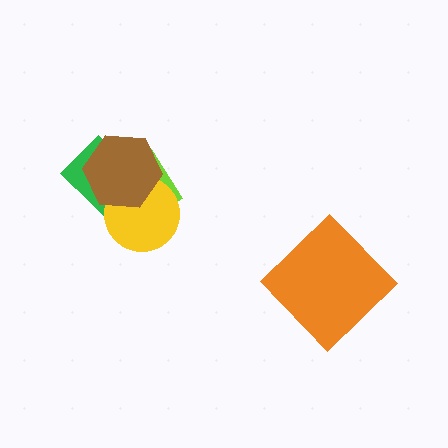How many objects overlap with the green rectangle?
3 objects overlap with the green rectangle.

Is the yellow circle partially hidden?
Yes, it is partially covered by another shape.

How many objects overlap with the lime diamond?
3 objects overlap with the lime diamond.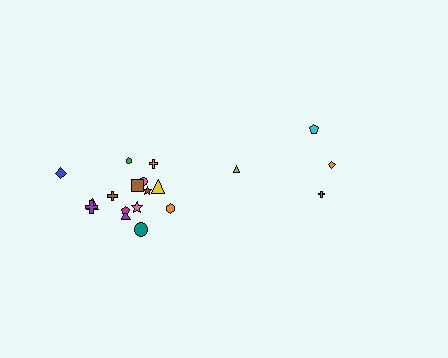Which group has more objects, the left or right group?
The left group.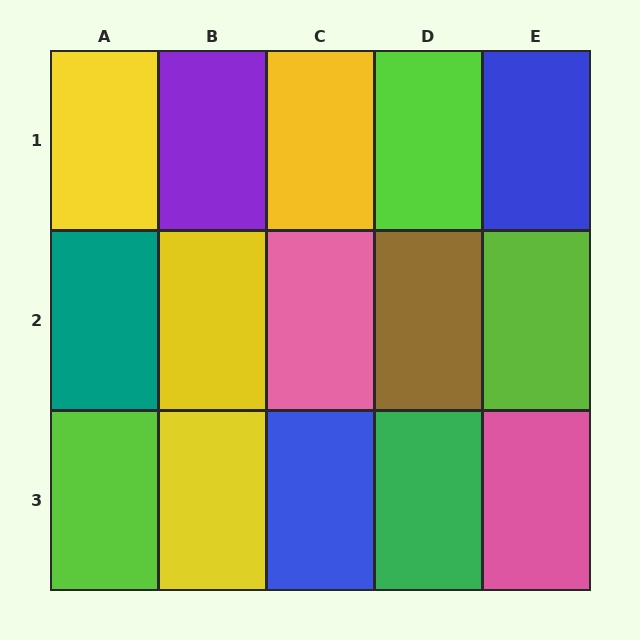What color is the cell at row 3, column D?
Green.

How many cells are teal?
1 cell is teal.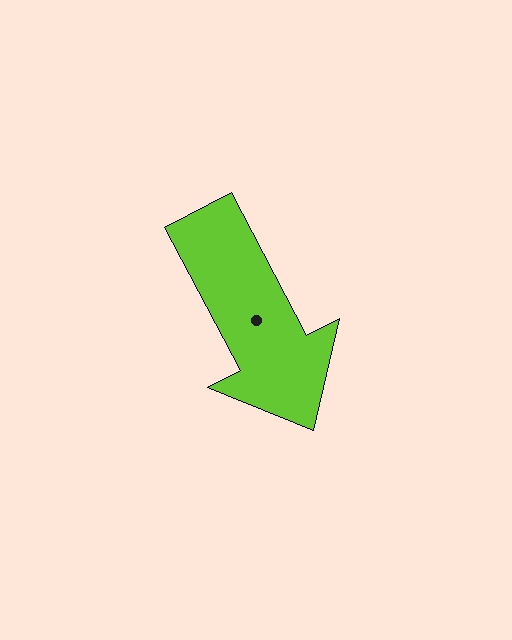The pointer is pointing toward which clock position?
Roughly 5 o'clock.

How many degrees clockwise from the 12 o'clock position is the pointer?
Approximately 152 degrees.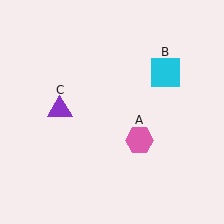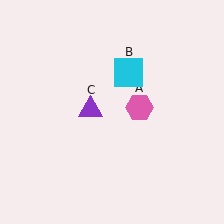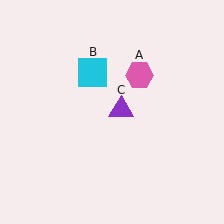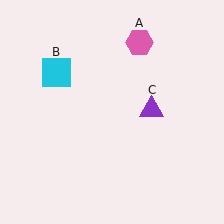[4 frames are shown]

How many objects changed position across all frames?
3 objects changed position: pink hexagon (object A), cyan square (object B), purple triangle (object C).